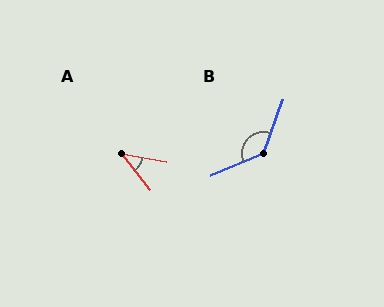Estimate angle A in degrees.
Approximately 42 degrees.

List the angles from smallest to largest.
A (42°), B (133°).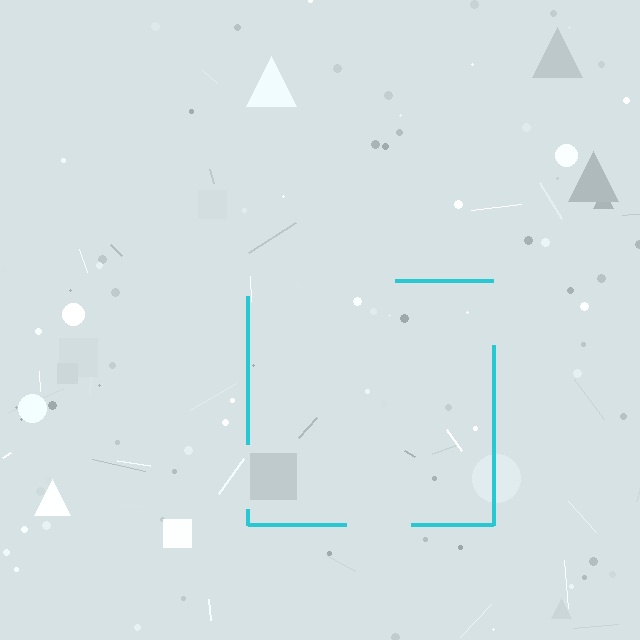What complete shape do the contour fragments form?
The contour fragments form a square.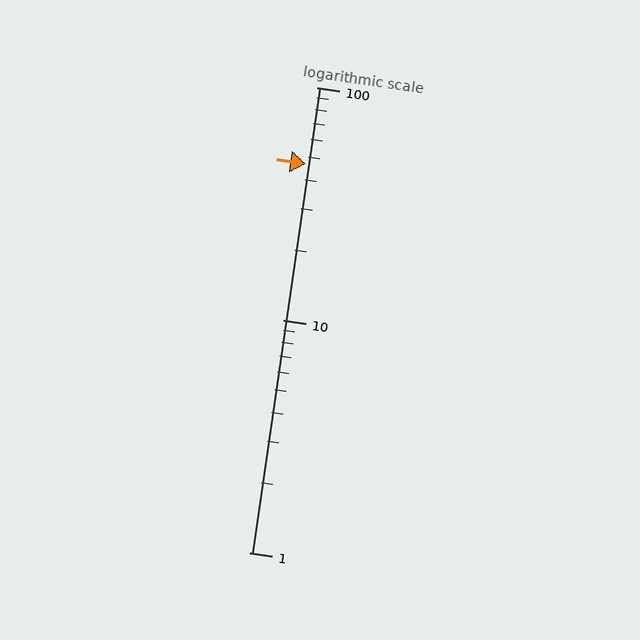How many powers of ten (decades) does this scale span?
The scale spans 2 decades, from 1 to 100.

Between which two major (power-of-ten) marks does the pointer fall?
The pointer is between 10 and 100.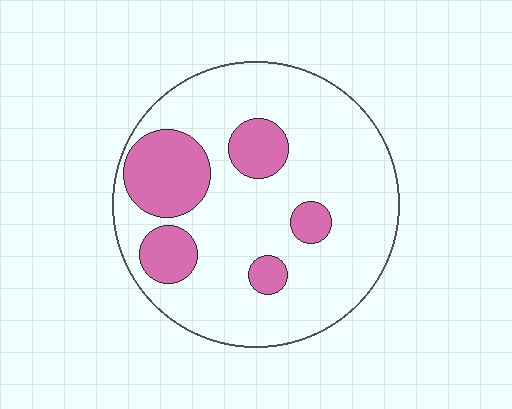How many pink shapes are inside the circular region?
5.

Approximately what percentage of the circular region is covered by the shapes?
Approximately 20%.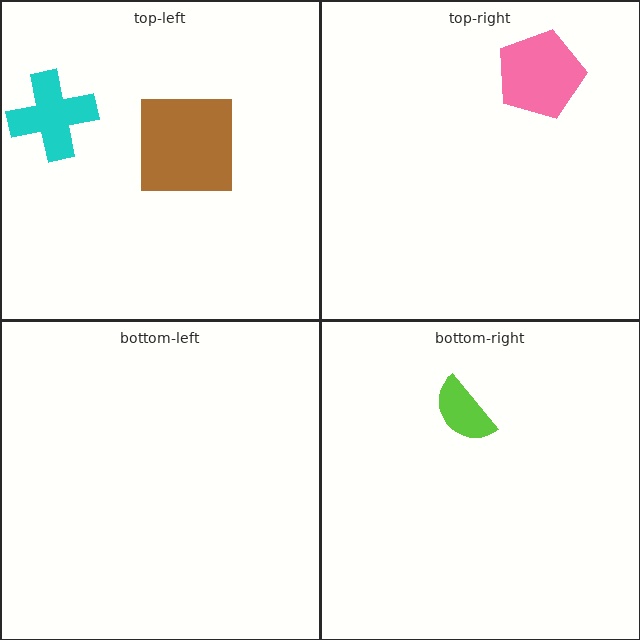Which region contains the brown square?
The top-left region.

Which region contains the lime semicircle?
The bottom-right region.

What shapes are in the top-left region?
The cyan cross, the brown square.